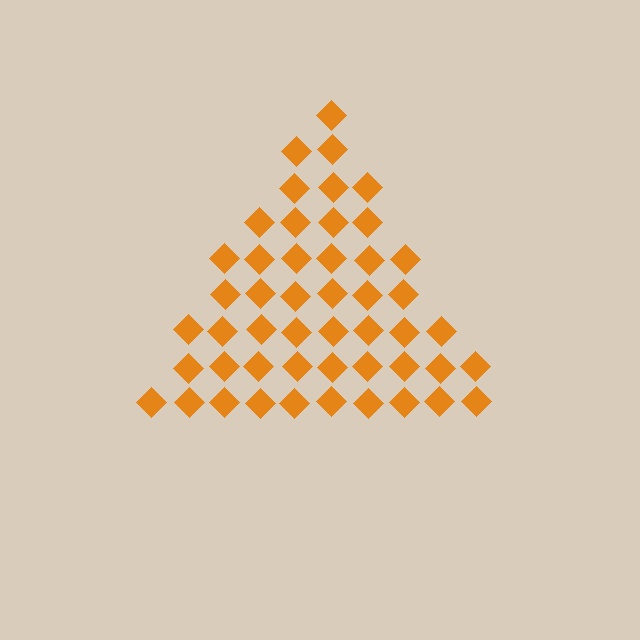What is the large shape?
The large shape is a triangle.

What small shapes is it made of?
It is made of small diamonds.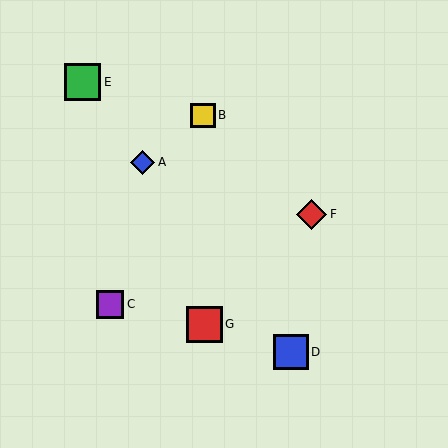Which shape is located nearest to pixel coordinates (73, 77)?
The green square (labeled E) at (83, 82) is nearest to that location.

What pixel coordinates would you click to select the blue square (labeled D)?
Click at (291, 352) to select the blue square D.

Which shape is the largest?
The green square (labeled E) is the largest.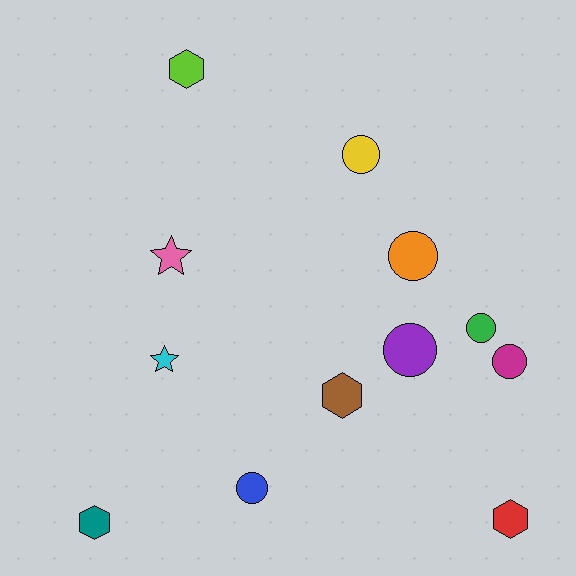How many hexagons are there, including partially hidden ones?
There are 4 hexagons.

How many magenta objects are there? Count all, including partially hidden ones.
There is 1 magenta object.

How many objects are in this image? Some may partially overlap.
There are 12 objects.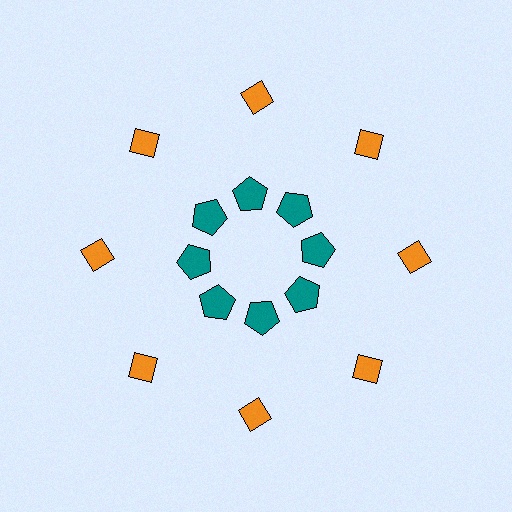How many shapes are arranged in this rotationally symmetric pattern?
There are 16 shapes, arranged in 8 groups of 2.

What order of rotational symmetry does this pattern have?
This pattern has 8-fold rotational symmetry.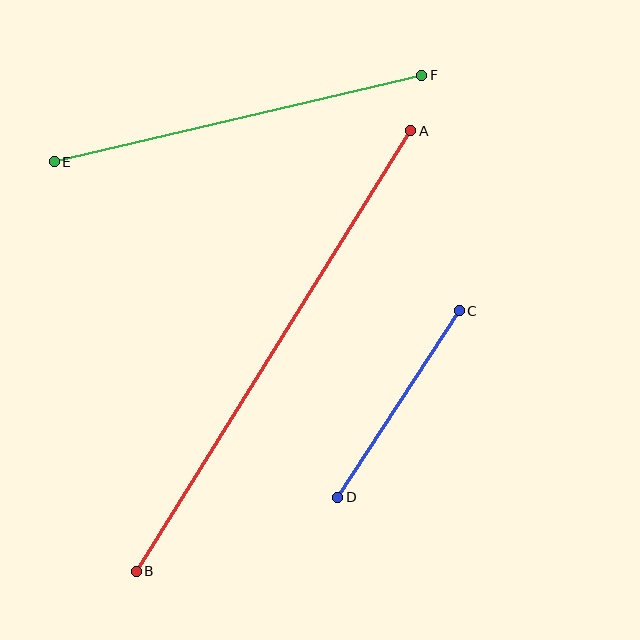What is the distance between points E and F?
The distance is approximately 377 pixels.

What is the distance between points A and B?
The distance is approximately 519 pixels.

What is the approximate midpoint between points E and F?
The midpoint is at approximately (238, 119) pixels.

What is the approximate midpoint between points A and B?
The midpoint is at approximately (273, 351) pixels.